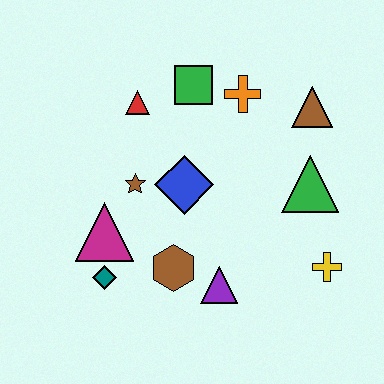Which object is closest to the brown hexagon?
The purple triangle is closest to the brown hexagon.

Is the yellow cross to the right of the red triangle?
Yes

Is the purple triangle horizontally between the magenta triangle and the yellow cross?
Yes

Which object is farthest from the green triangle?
The teal diamond is farthest from the green triangle.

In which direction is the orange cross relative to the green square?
The orange cross is to the right of the green square.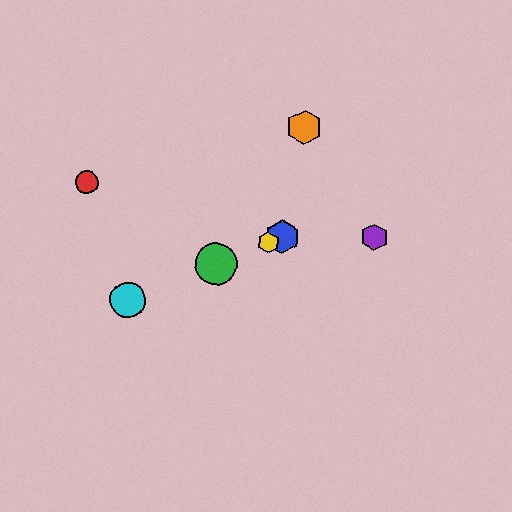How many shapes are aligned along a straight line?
4 shapes (the blue hexagon, the green circle, the yellow hexagon, the cyan circle) are aligned along a straight line.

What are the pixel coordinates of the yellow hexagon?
The yellow hexagon is at (268, 242).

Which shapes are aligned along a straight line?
The blue hexagon, the green circle, the yellow hexagon, the cyan circle are aligned along a straight line.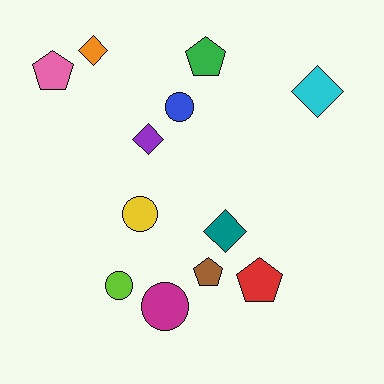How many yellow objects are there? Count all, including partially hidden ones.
There is 1 yellow object.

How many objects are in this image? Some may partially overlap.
There are 12 objects.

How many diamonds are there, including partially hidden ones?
There are 4 diamonds.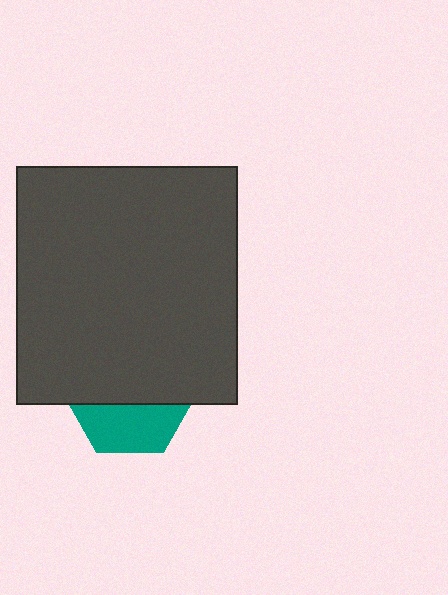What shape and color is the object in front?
The object in front is a dark gray rectangle.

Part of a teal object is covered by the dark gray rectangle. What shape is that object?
It is a hexagon.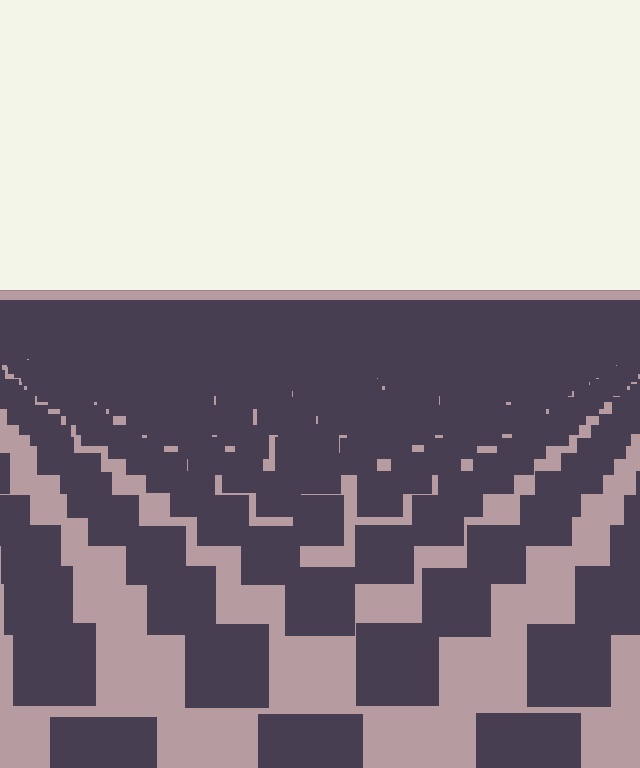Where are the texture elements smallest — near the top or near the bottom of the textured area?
Near the top.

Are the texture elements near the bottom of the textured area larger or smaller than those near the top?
Larger. Near the bottom, elements are closer to the viewer and appear at a bigger on-screen size.